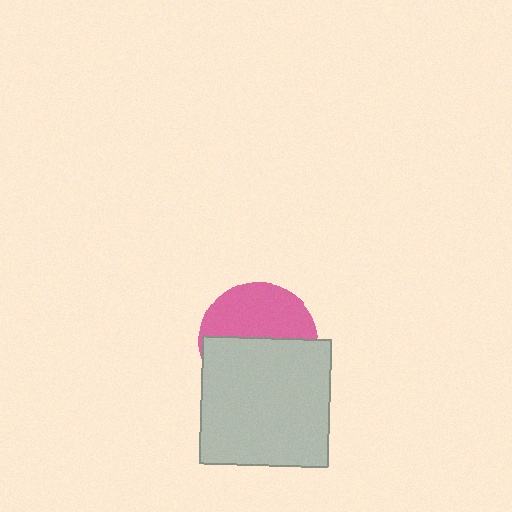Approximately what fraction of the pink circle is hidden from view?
Roughly 53% of the pink circle is hidden behind the light gray square.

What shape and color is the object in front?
The object in front is a light gray square.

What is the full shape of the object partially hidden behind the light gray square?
The partially hidden object is a pink circle.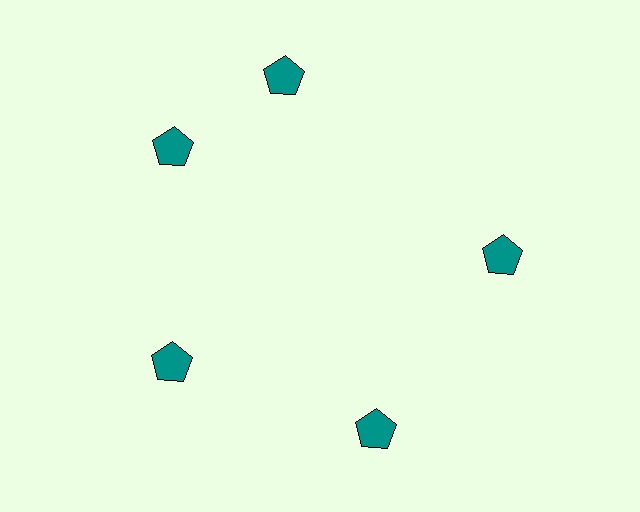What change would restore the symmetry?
The symmetry would be restored by rotating it back into even spacing with its neighbors so that all 5 pentagons sit at equal angles and equal distance from the center.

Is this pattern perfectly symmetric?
No. The 5 teal pentagons are arranged in a ring, but one element near the 1 o'clock position is rotated out of alignment along the ring, breaking the 5-fold rotational symmetry.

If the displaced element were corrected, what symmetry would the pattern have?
It would have 5-fold rotational symmetry — the pattern would map onto itself every 72 degrees.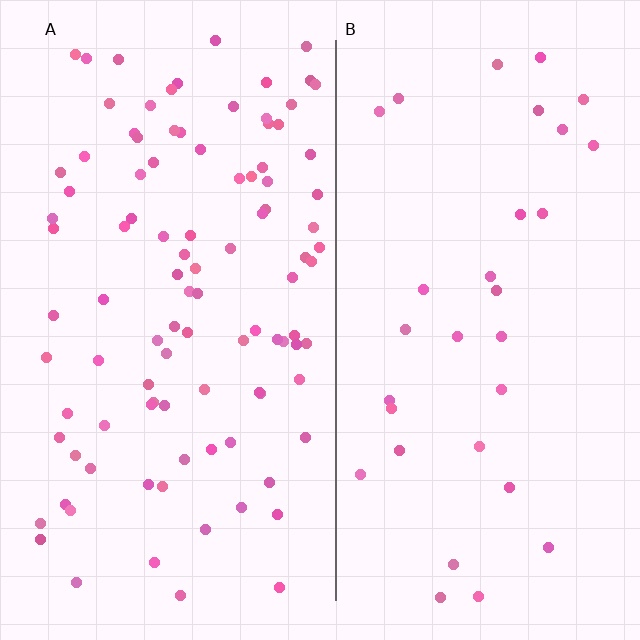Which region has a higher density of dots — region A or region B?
A (the left).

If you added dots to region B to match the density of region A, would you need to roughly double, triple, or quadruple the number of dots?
Approximately triple.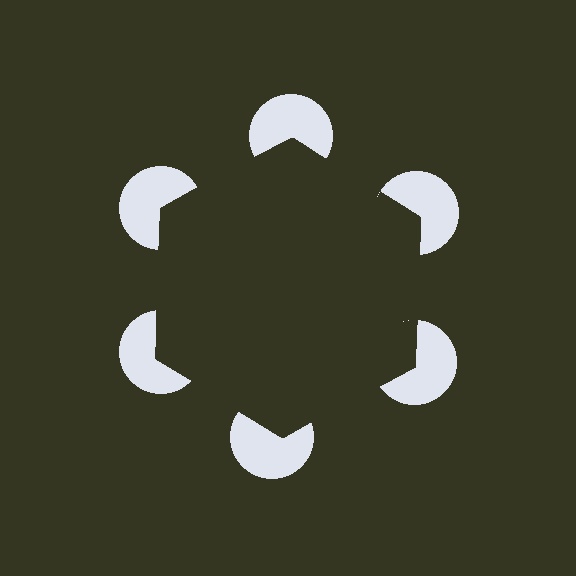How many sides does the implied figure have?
6 sides.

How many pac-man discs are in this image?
There are 6 — one at each vertex of the illusory hexagon.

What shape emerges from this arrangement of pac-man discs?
An illusory hexagon — its edges are inferred from the aligned wedge cuts in the pac-man discs, not physically drawn.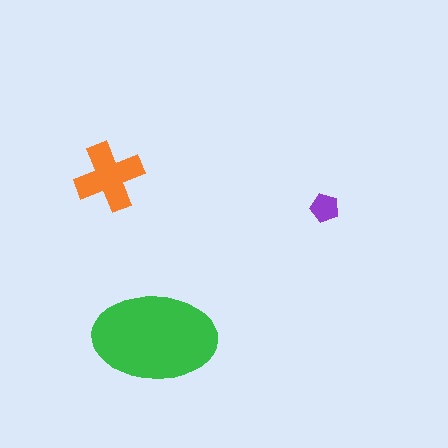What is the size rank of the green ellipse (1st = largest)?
1st.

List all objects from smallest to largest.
The purple pentagon, the orange cross, the green ellipse.